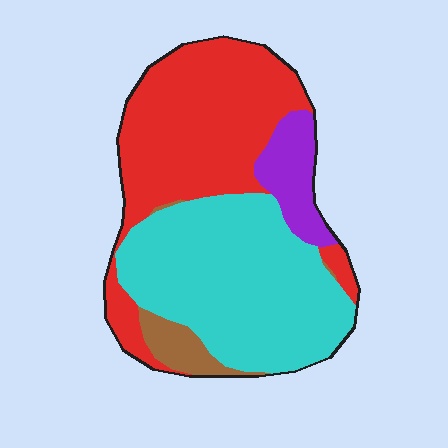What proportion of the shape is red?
Red covers around 40% of the shape.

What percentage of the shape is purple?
Purple takes up about one tenth (1/10) of the shape.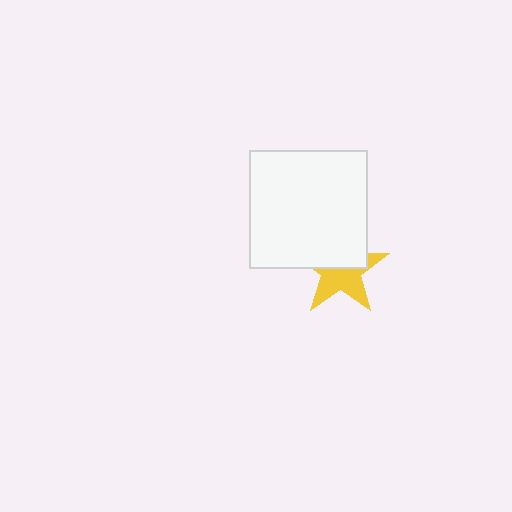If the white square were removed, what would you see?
You would see the complete yellow star.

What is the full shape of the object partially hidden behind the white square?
The partially hidden object is a yellow star.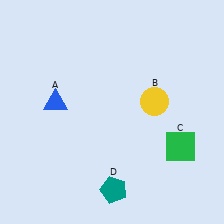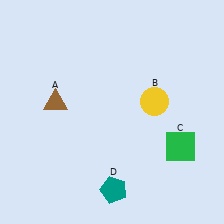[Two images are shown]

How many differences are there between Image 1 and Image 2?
There is 1 difference between the two images.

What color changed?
The triangle (A) changed from blue in Image 1 to brown in Image 2.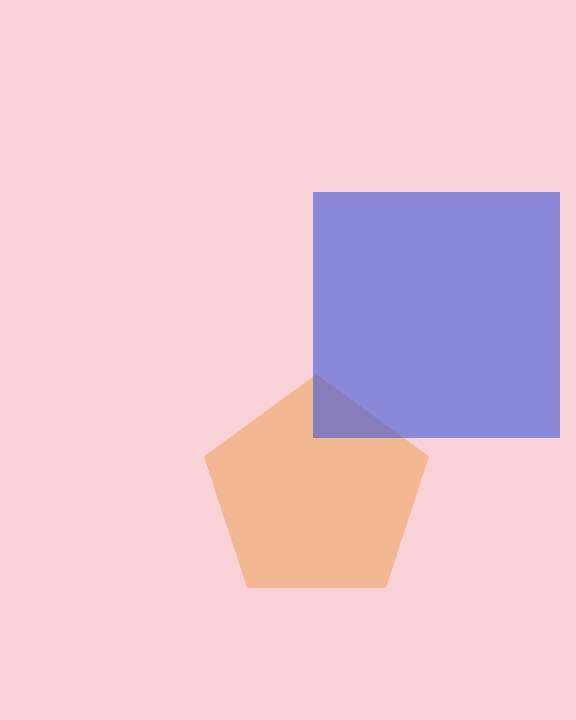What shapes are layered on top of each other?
The layered shapes are: an orange pentagon, a blue square.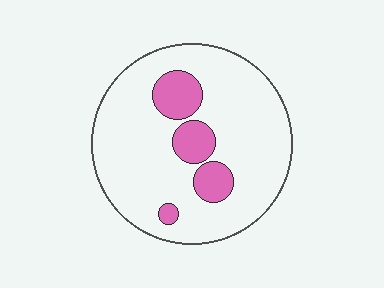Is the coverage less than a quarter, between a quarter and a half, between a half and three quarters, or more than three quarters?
Less than a quarter.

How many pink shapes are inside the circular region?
4.